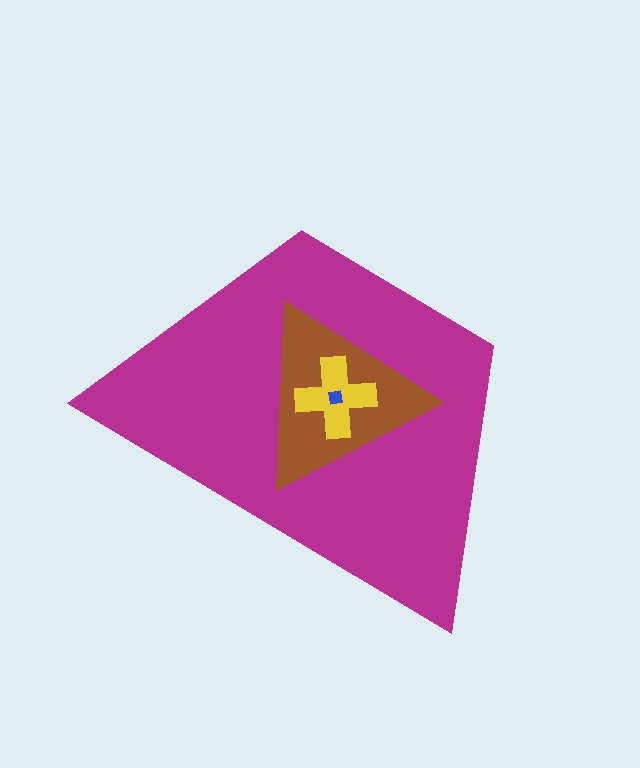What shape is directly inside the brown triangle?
The yellow cross.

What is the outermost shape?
The magenta trapezoid.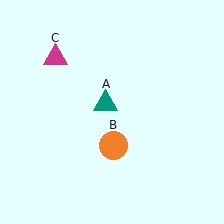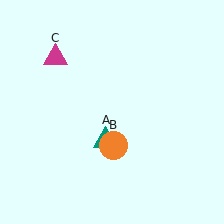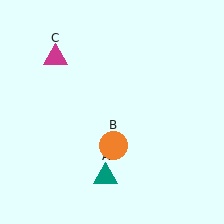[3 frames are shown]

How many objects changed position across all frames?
1 object changed position: teal triangle (object A).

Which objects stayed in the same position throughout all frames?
Orange circle (object B) and magenta triangle (object C) remained stationary.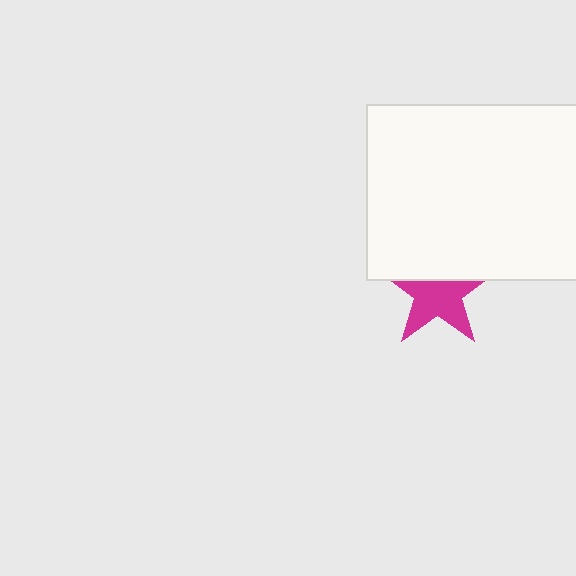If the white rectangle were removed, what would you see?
You would see the complete magenta star.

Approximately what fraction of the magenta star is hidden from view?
Roughly 38% of the magenta star is hidden behind the white rectangle.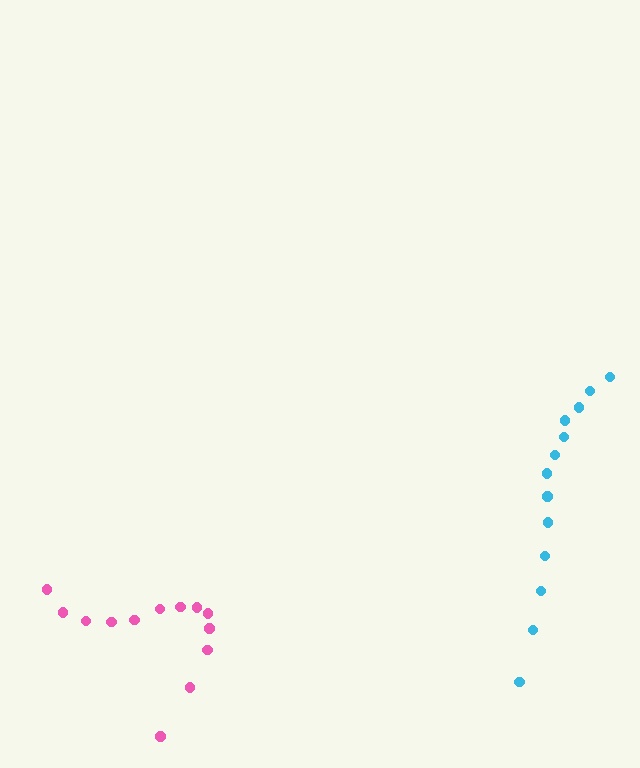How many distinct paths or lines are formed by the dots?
There are 2 distinct paths.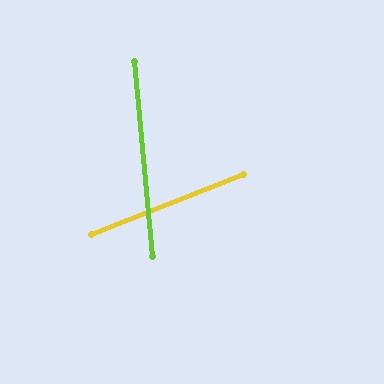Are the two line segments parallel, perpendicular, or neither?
Neither parallel nor perpendicular — they differ by about 74°.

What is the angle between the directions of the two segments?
Approximately 74 degrees.